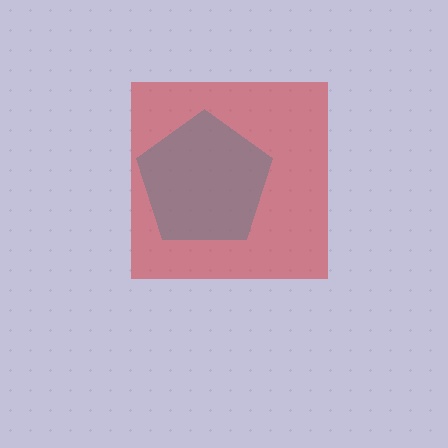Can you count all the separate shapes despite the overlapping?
Yes, there are 2 separate shapes.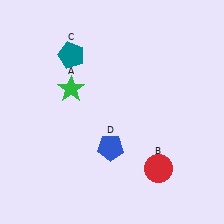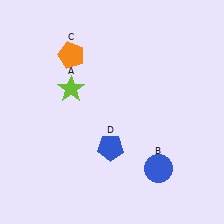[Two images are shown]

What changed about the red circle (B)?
In Image 1, B is red. In Image 2, it changed to blue.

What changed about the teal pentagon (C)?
In Image 1, C is teal. In Image 2, it changed to orange.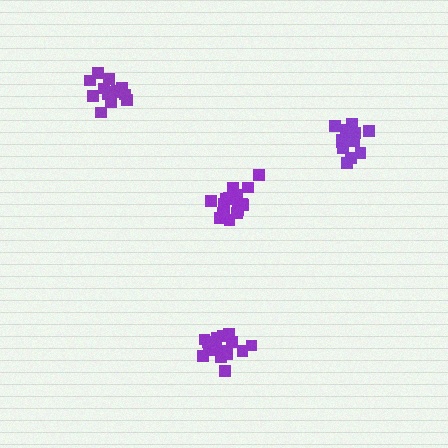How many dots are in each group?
Group 1: 15 dots, Group 2: 17 dots, Group 3: 17 dots, Group 4: 13 dots (62 total).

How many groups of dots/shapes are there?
There are 4 groups.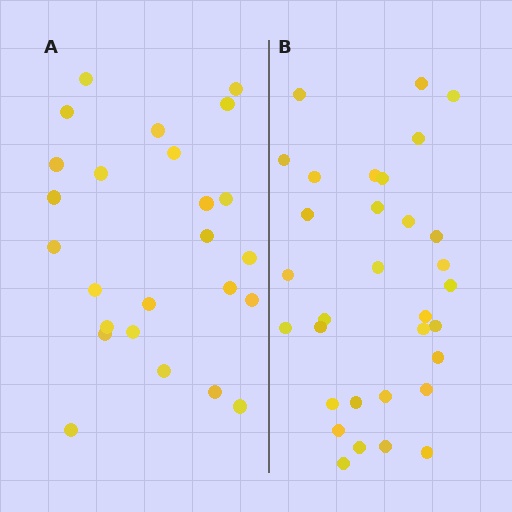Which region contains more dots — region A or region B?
Region B (the right region) has more dots.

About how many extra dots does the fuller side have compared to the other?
Region B has roughly 8 or so more dots than region A.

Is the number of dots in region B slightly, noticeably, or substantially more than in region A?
Region B has noticeably more, but not dramatically so. The ratio is roughly 1.3 to 1.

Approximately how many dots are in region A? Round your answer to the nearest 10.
About 20 dots. (The exact count is 25, which rounds to 20.)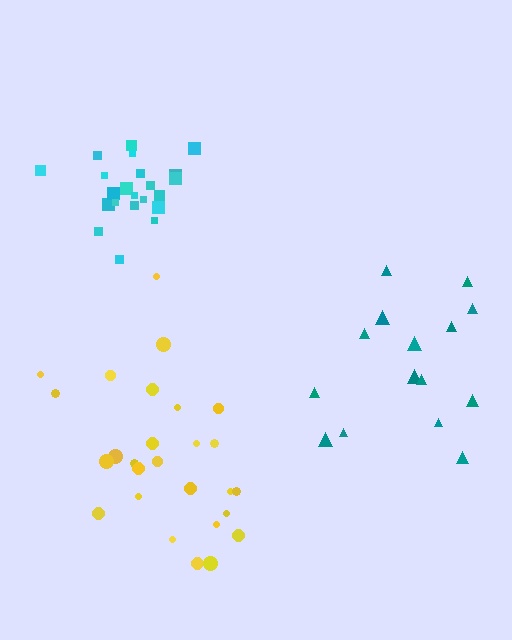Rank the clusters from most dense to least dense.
cyan, yellow, teal.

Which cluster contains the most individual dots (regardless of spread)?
Yellow (27).